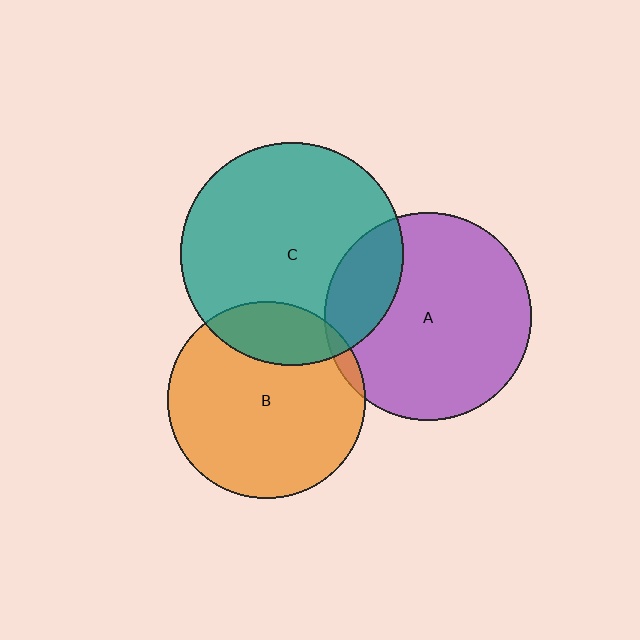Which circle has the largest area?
Circle C (teal).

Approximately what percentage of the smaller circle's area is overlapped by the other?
Approximately 20%.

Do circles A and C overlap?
Yes.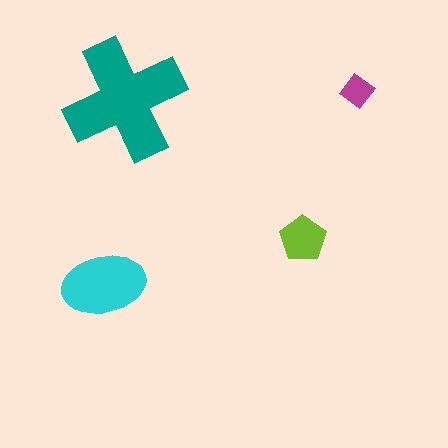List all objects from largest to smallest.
The teal cross, the cyan ellipse, the lime pentagon, the magenta diamond.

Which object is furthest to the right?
The magenta diamond is rightmost.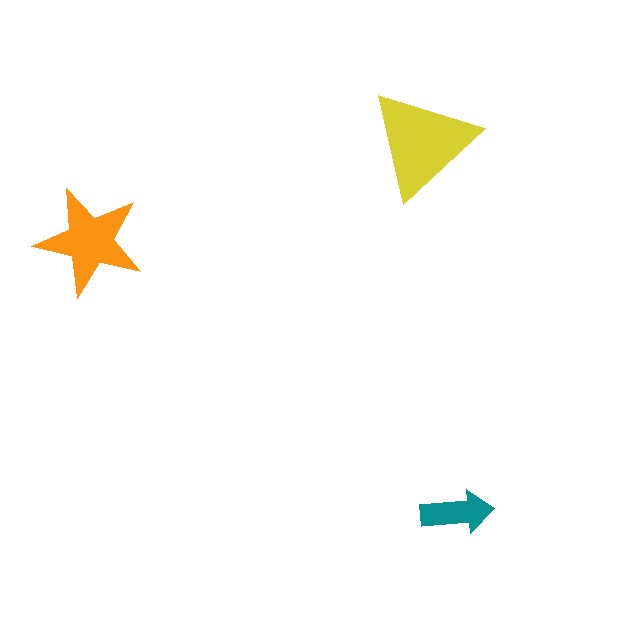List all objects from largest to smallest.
The yellow triangle, the orange star, the teal arrow.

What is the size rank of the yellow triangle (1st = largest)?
1st.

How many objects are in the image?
There are 3 objects in the image.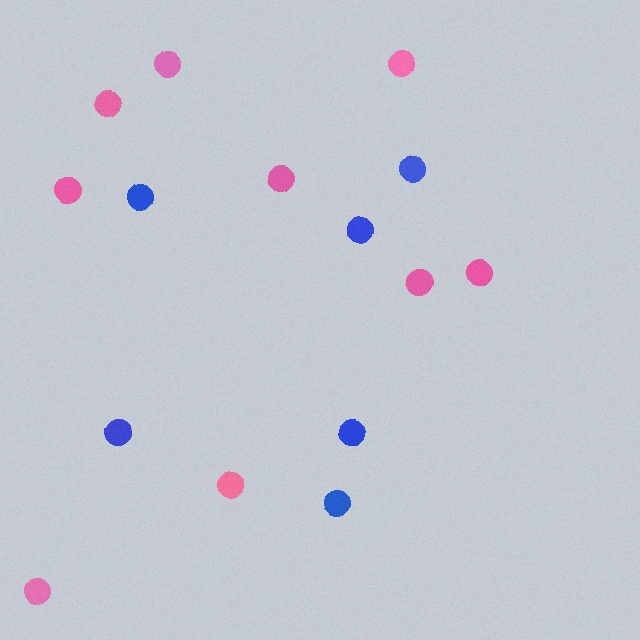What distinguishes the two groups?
There are 2 groups: one group of pink circles (9) and one group of blue circles (6).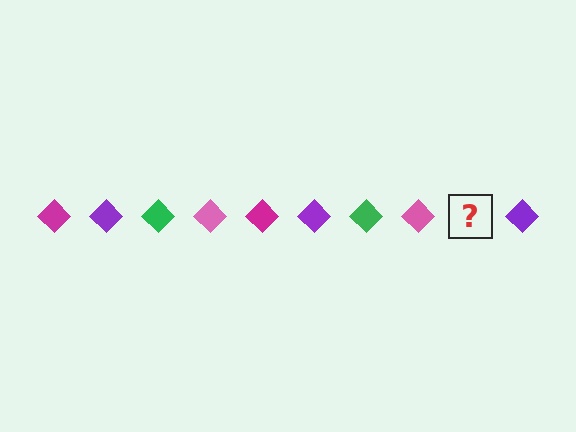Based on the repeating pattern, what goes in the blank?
The blank should be a magenta diamond.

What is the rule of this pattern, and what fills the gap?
The rule is that the pattern cycles through magenta, purple, green, pink diamonds. The gap should be filled with a magenta diamond.